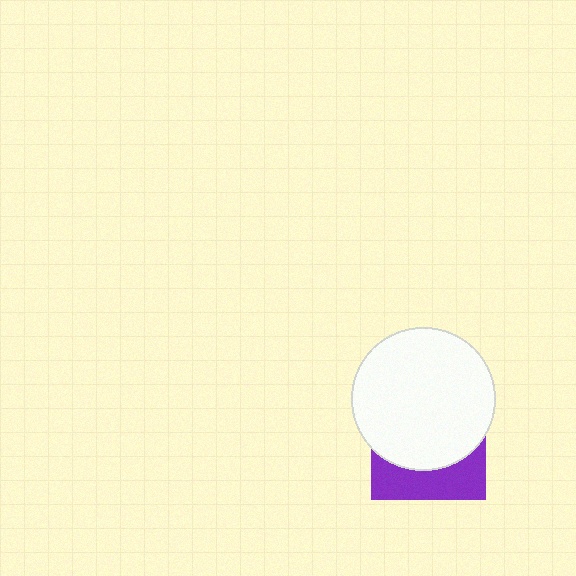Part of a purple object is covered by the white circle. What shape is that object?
It is a square.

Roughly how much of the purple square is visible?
A small part of it is visible (roughly 32%).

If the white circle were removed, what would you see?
You would see the complete purple square.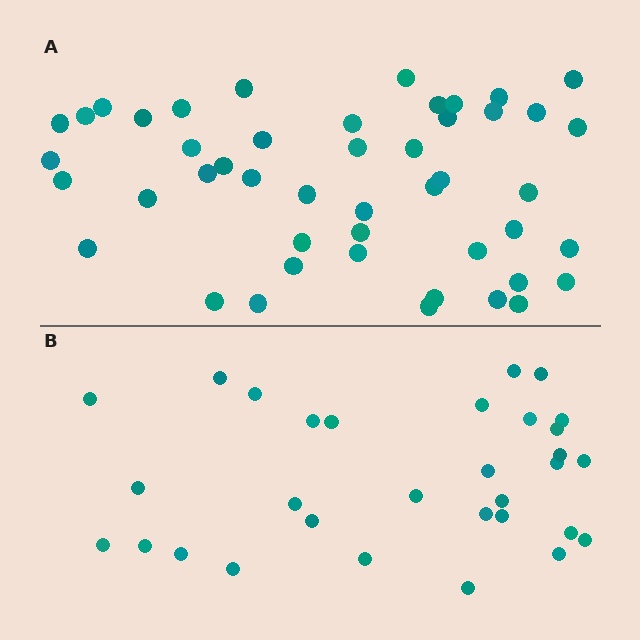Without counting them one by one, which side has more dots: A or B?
Region A (the top region) has more dots.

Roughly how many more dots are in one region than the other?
Region A has approximately 15 more dots than region B.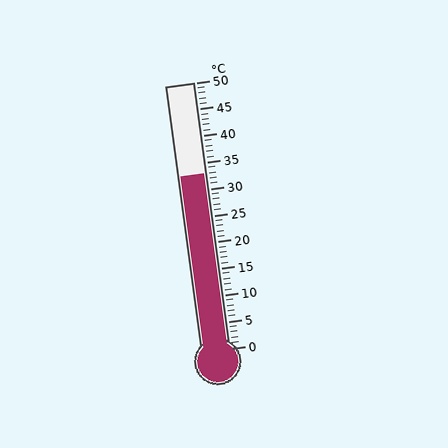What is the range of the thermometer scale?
The thermometer scale ranges from 0°C to 50°C.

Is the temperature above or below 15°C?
The temperature is above 15°C.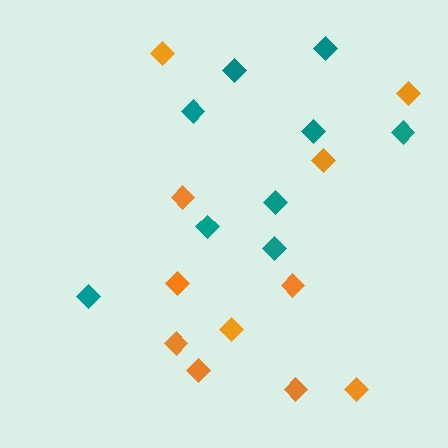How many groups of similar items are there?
There are 2 groups: one group of orange diamonds (11) and one group of teal diamonds (9).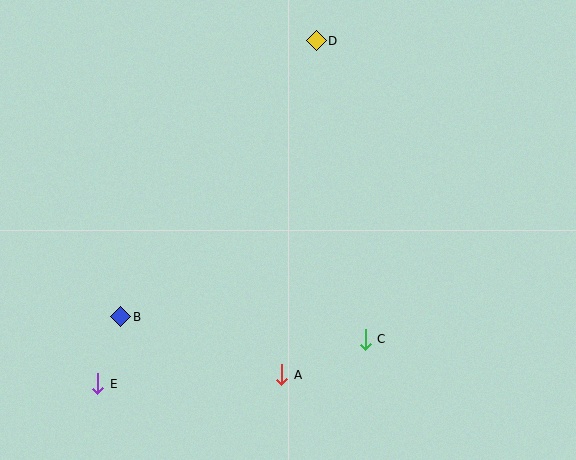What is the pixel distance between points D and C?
The distance between D and C is 303 pixels.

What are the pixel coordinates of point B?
Point B is at (121, 317).